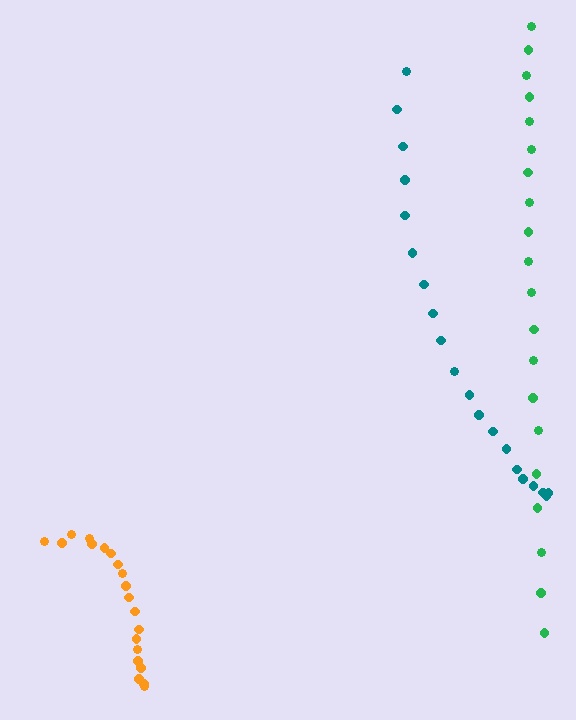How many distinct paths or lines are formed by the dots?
There are 3 distinct paths.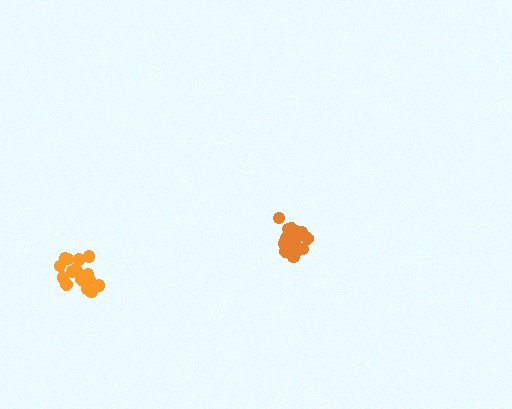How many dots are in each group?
Group 1: 19 dots, Group 2: 16 dots (35 total).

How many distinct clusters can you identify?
There are 2 distinct clusters.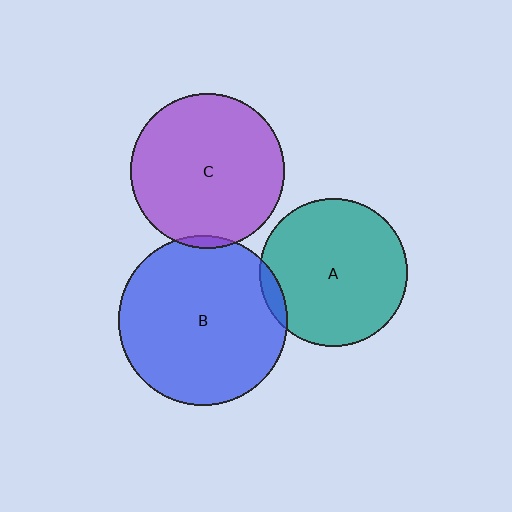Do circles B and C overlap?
Yes.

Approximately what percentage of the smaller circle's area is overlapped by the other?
Approximately 5%.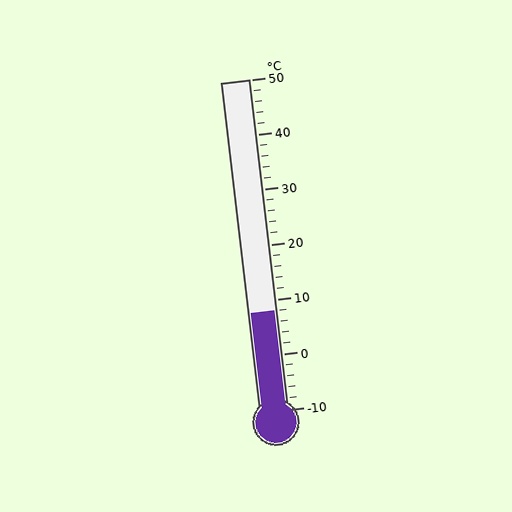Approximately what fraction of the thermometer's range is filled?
The thermometer is filled to approximately 30% of its range.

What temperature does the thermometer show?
The thermometer shows approximately 8°C.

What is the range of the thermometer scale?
The thermometer scale ranges from -10°C to 50°C.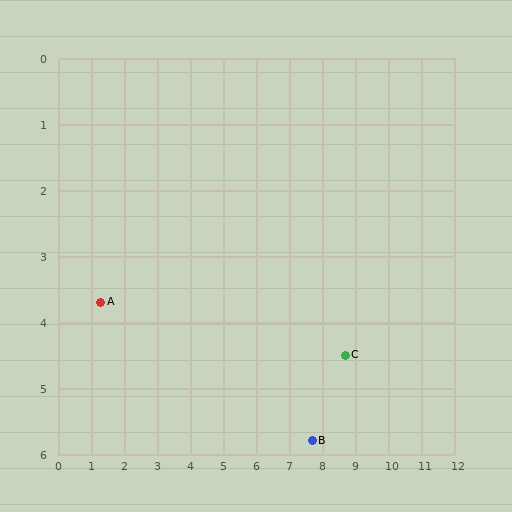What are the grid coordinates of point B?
Point B is at approximately (7.7, 5.8).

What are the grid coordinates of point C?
Point C is at approximately (8.7, 4.5).